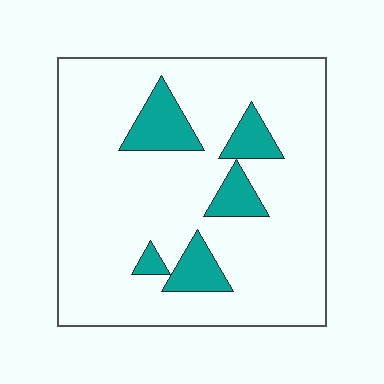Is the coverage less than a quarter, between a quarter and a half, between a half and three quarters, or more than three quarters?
Less than a quarter.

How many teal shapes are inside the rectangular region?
5.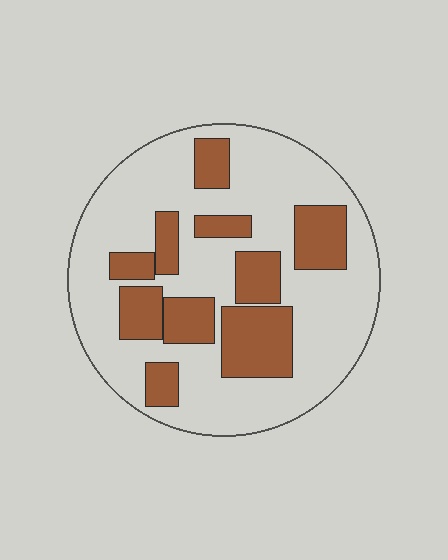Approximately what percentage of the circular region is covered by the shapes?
Approximately 30%.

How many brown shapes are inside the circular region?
10.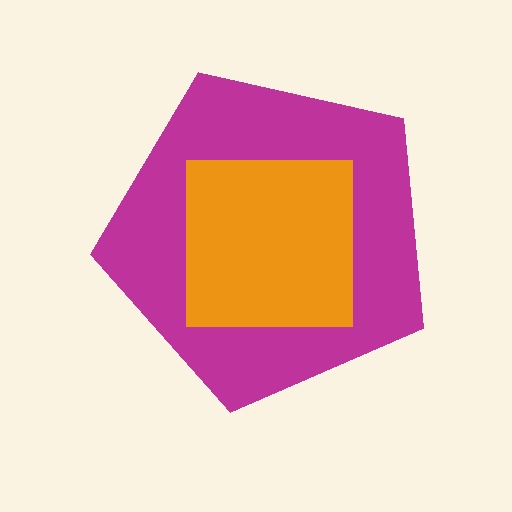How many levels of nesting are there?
2.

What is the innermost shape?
The orange square.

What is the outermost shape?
The magenta pentagon.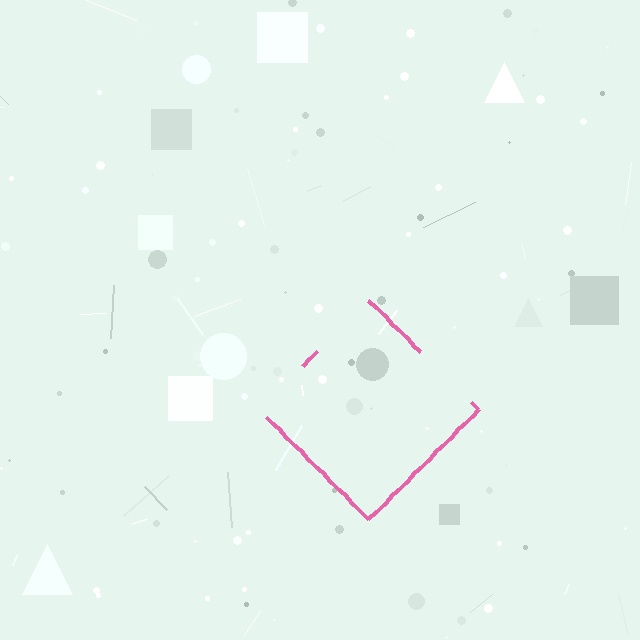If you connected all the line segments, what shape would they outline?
They would outline a diamond.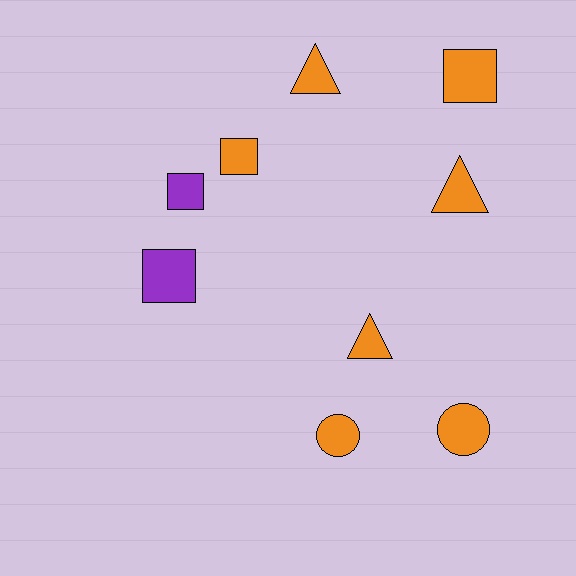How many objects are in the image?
There are 9 objects.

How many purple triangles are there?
There are no purple triangles.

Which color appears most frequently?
Orange, with 7 objects.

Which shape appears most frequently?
Square, with 4 objects.